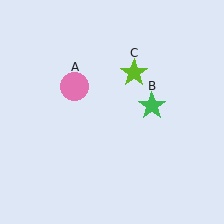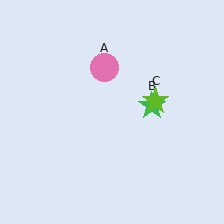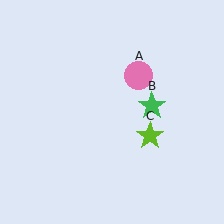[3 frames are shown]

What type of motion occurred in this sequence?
The pink circle (object A), lime star (object C) rotated clockwise around the center of the scene.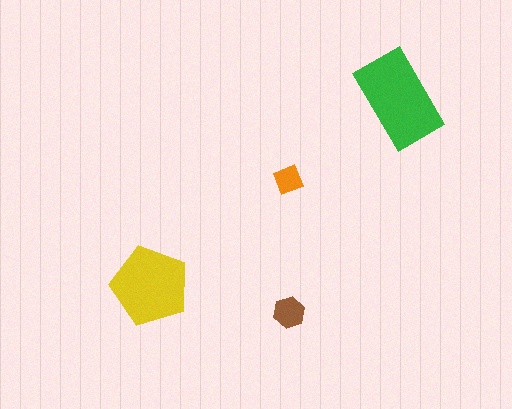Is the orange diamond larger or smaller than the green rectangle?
Smaller.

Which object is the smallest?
The orange diamond.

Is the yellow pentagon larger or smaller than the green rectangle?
Smaller.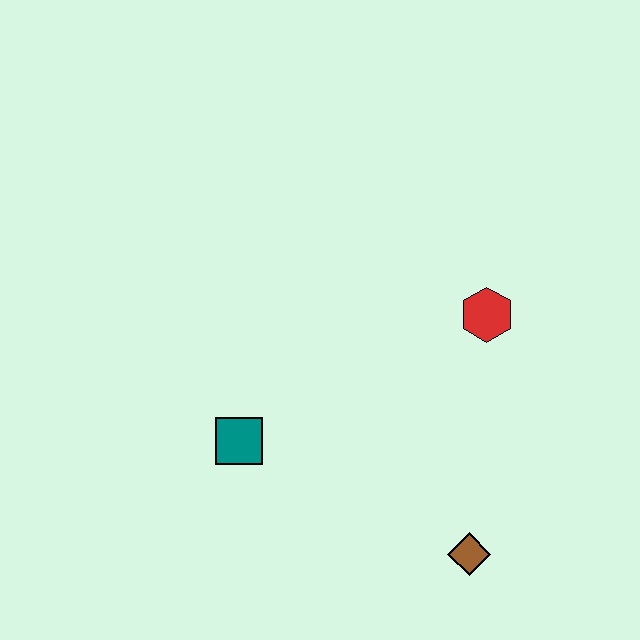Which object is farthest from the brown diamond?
The teal square is farthest from the brown diamond.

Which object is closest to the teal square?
The brown diamond is closest to the teal square.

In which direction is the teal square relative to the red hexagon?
The teal square is to the left of the red hexagon.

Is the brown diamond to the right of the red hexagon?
No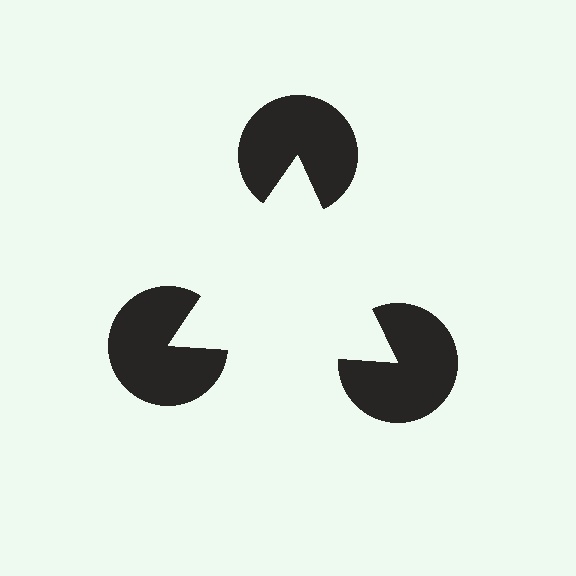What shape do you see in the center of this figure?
An illusory triangle — its edges are inferred from the aligned wedge cuts in the pac-man discs, not physically drawn.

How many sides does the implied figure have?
3 sides.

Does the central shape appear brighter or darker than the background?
It typically appears slightly brighter than the background, even though no actual brightness change is drawn.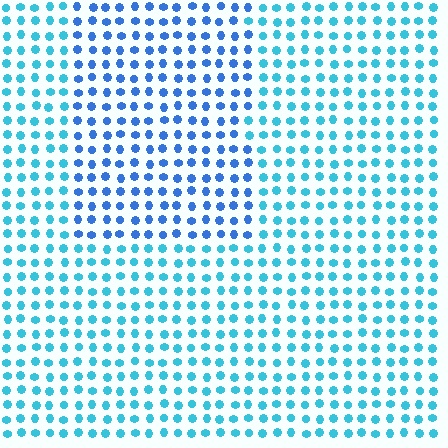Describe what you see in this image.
The image is filled with small cyan elements in a uniform arrangement. A rectangle-shaped region is visible where the elements are tinted to a slightly different hue, forming a subtle color boundary.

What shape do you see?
I see a rectangle.